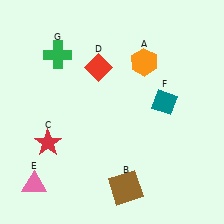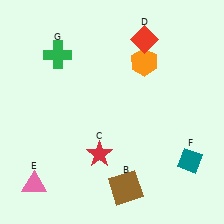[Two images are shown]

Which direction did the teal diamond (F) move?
The teal diamond (F) moved down.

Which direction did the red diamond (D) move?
The red diamond (D) moved right.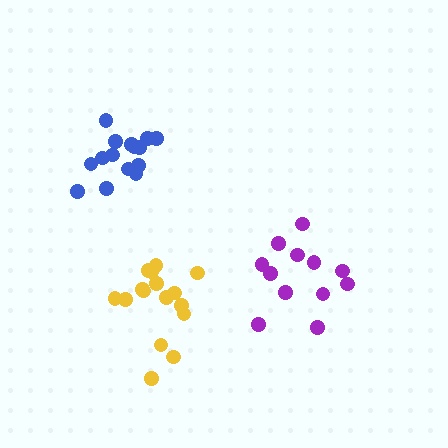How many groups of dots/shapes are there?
There are 3 groups.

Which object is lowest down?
The yellow cluster is bottommost.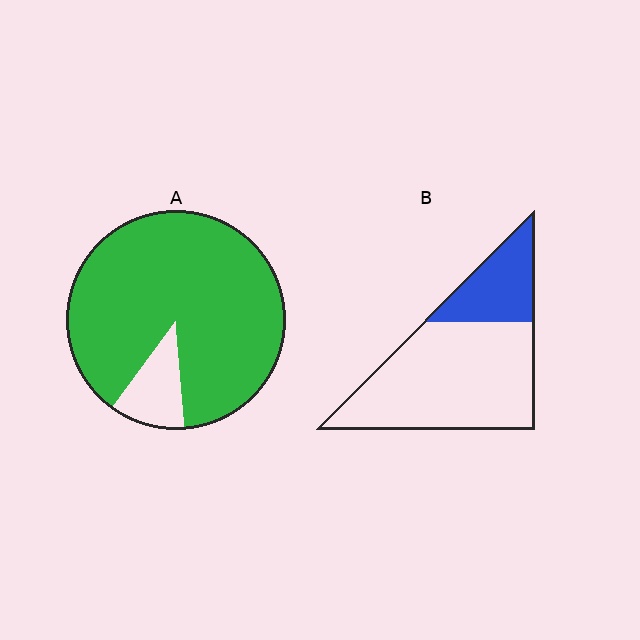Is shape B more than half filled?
No.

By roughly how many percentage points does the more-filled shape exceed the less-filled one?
By roughly 65 percentage points (A over B).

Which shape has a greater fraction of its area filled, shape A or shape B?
Shape A.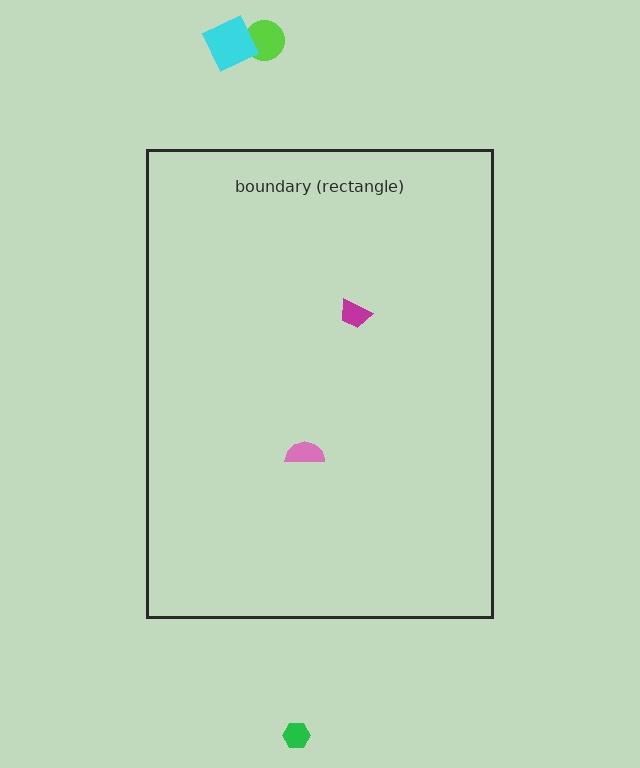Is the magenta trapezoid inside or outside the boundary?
Inside.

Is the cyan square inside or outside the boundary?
Outside.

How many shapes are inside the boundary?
2 inside, 3 outside.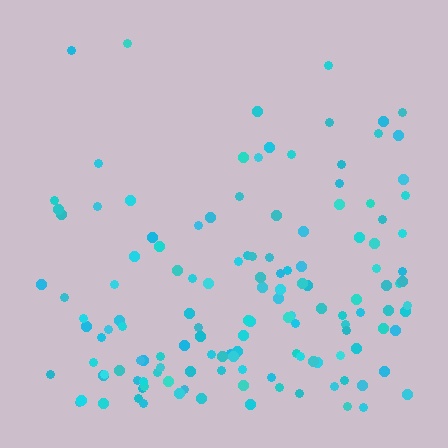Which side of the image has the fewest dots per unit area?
The top.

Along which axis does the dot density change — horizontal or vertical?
Vertical.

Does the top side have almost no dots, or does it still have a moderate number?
Still a moderate number, just noticeably fewer than the bottom.